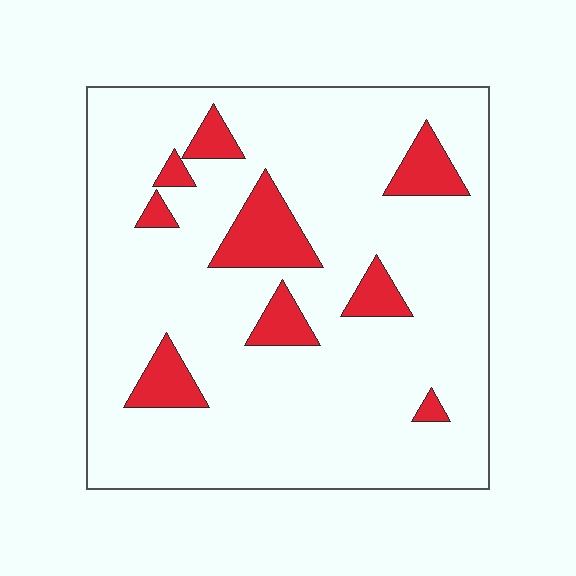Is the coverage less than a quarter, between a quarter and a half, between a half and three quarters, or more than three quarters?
Less than a quarter.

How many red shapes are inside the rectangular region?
9.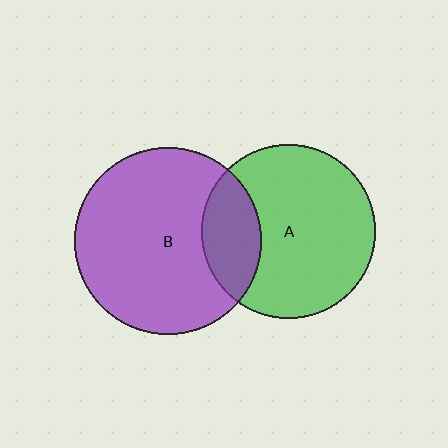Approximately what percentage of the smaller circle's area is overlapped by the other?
Approximately 25%.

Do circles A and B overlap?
Yes.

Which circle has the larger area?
Circle B (purple).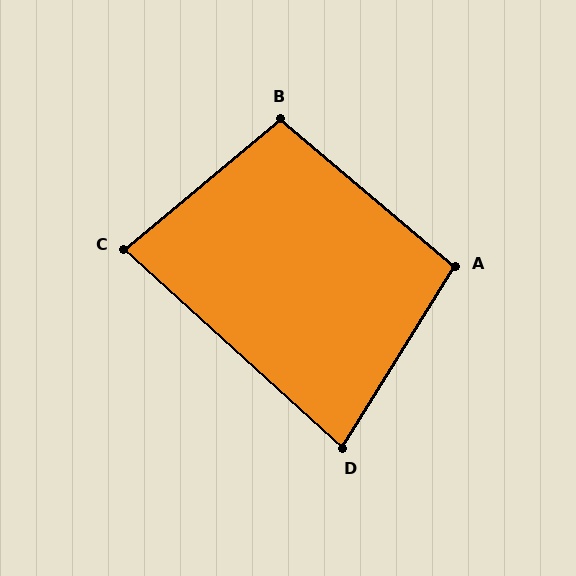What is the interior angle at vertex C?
Approximately 82 degrees (acute).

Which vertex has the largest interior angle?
B, at approximately 100 degrees.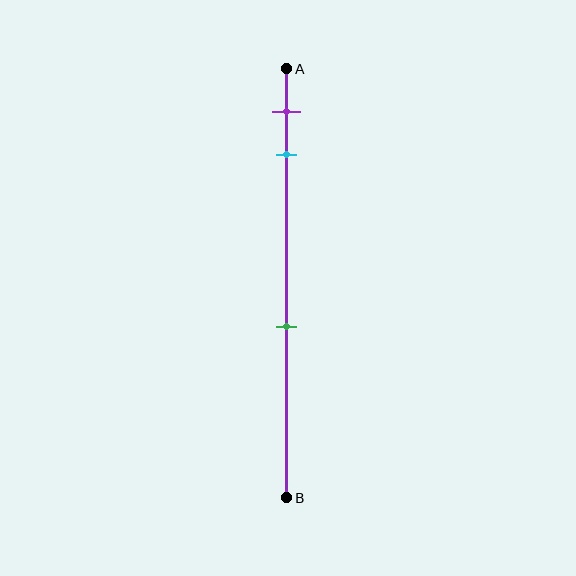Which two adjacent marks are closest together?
The purple and cyan marks are the closest adjacent pair.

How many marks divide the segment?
There are 3 marks dividing the segment.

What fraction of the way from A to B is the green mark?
The green mark is approximately 60% (0.6) of the way from A to B.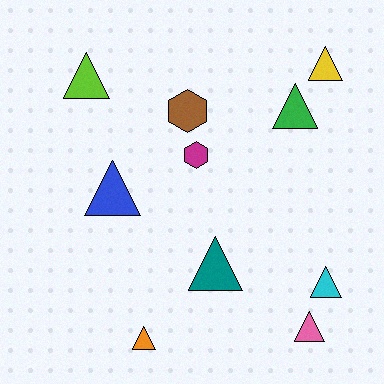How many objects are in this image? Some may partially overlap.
There are 10 objects.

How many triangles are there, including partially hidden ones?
There are 8 triangles.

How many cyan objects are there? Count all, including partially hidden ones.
There is 1 cyan object.